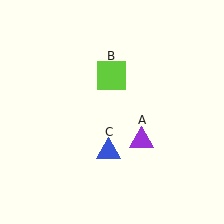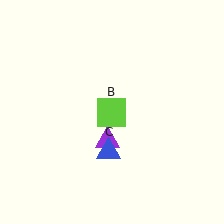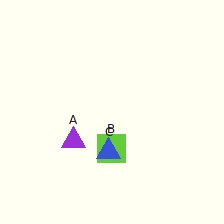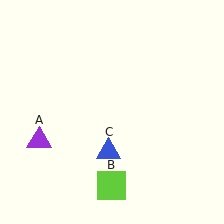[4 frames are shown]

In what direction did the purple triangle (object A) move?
The purple triangle (object A) moved left.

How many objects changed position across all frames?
2 objects changed position: purple triangle (object A), lime square (object B).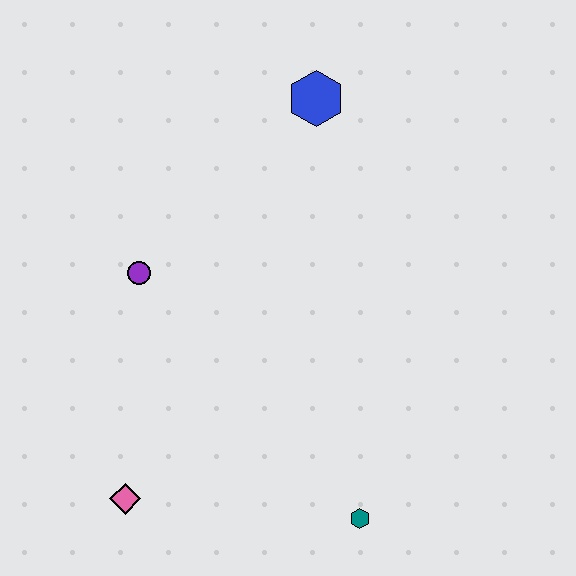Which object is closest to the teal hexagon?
The pink diamond is closest to the teal hexagon.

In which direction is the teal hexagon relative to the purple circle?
The teal hexagon is below the purple circle.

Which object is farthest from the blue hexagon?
The pink diamond is farthest from the blue hexagon.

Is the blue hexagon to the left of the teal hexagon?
Yes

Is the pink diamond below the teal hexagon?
No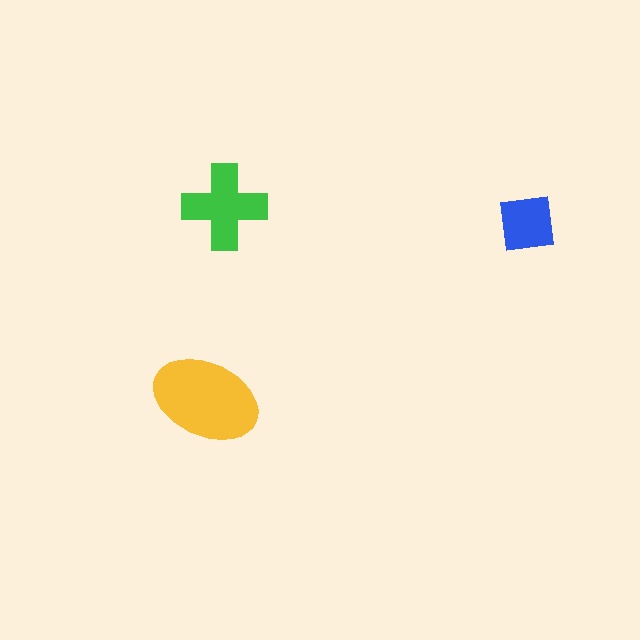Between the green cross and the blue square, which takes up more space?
The green cross.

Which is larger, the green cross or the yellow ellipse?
The yellow ellipse.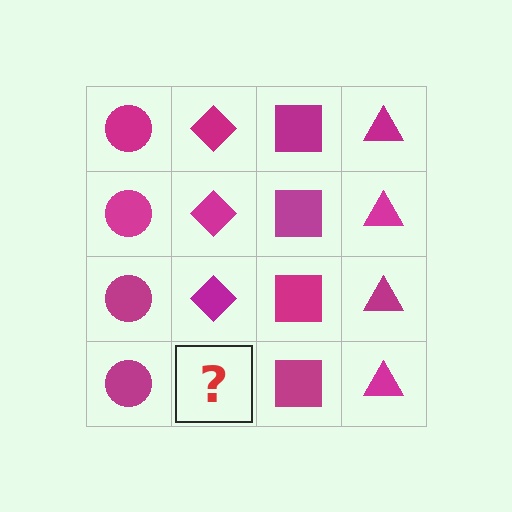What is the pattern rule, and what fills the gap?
The rule is that each column has a consistent shape. The gap should be filled with a magenta diamond.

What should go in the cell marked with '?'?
The missing cell should contain a magenta diamond.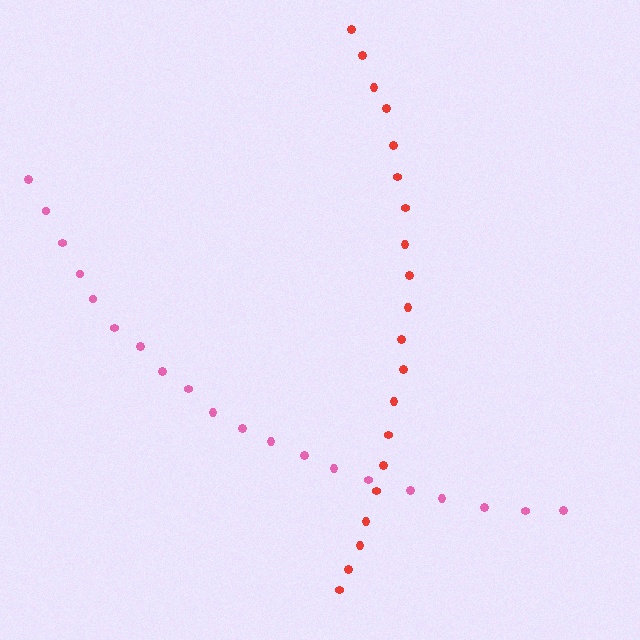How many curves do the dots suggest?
There are 2 distinct paths.